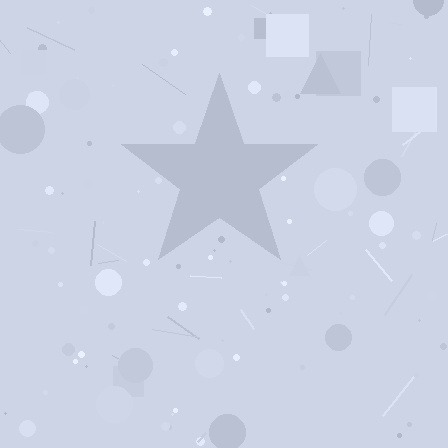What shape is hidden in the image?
A star is hidden in the image.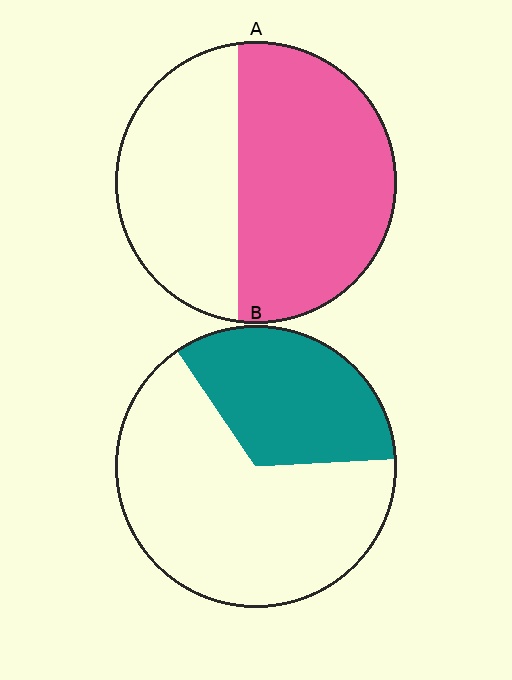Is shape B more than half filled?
No.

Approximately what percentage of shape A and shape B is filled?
A is approximately 60% and B is approximately 35%.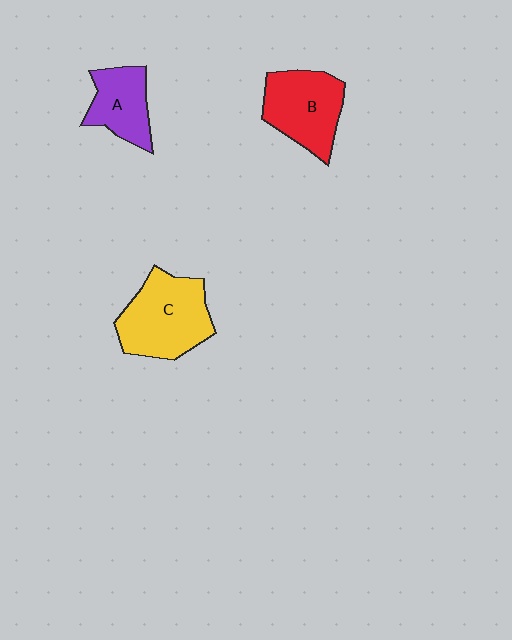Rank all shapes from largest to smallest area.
From largest to smallest: C (yellow), B (red), A (purple).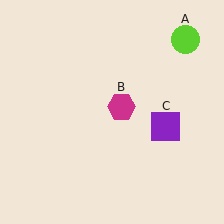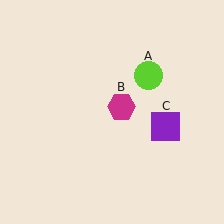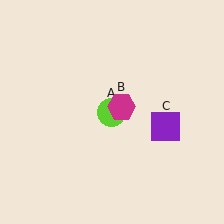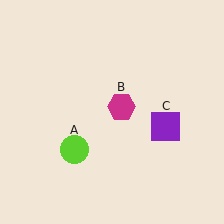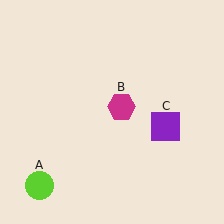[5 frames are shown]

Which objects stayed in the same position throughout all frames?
Magenta hexagon (object B) and purple square (object C) remained stationary.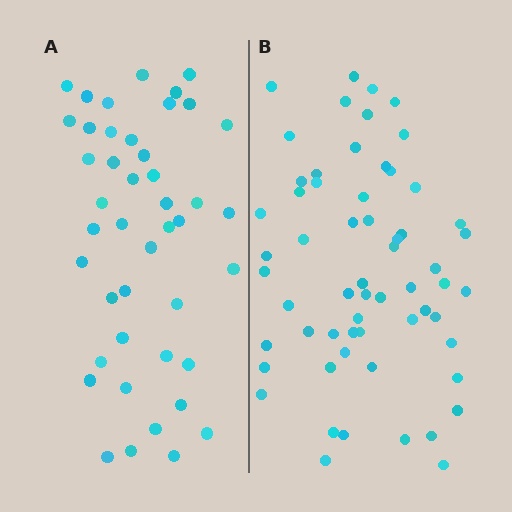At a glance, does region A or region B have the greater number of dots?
Region B (the right region) has more dots.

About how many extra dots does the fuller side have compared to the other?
Region B has approximately 15 more dots than region A.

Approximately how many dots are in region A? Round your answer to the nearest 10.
About 40 dots. (The exact count is 44, which rounds to 40.)